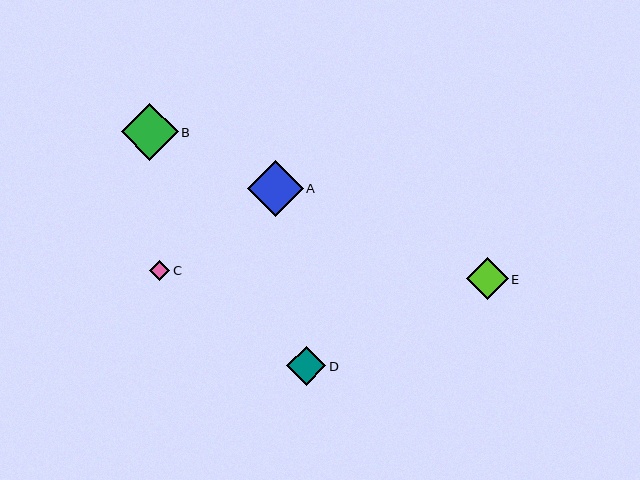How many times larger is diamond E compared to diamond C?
Diamond E is approximately 2.1 times the size of diamond C.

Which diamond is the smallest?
Diamond C is the smallest with a size of approximately 20 pixels.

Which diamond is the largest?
Diamond B is the largest with a size of approximately 57 pixels.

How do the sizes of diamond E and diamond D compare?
Diamond E and diamond D are approximately the same size.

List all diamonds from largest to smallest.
From largest to smallest: B, A, E, D, C.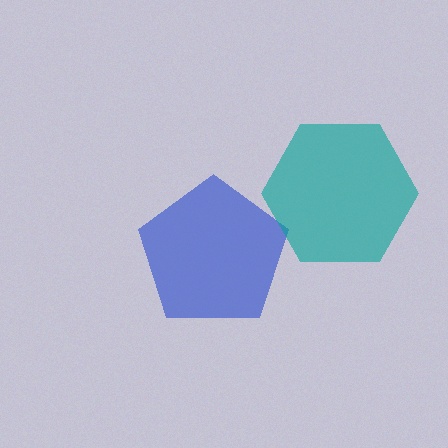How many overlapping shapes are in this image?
There are 2 overlapping shapes in the image.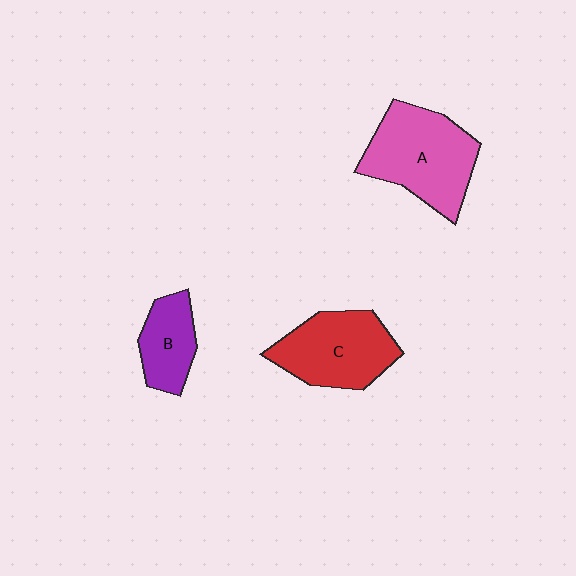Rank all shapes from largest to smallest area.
From largest to smallest: A (pink), C (red), B (purple).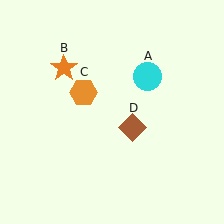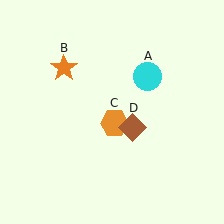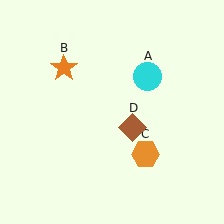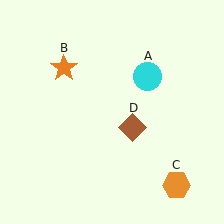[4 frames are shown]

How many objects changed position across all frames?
1 object changed position: orange hexagon (object C).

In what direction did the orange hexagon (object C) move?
The orange hexagon (object C) moved down and to the right.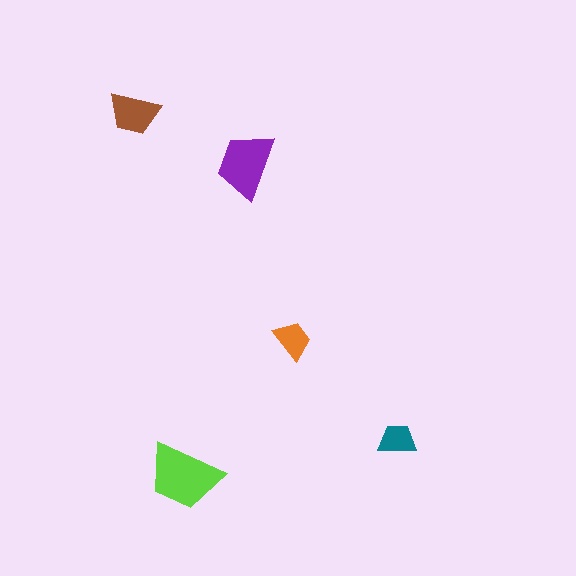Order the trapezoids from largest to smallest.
the lime one, the purple one, the brown one, the orange one, the teal one.